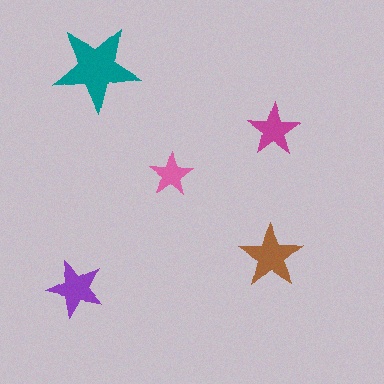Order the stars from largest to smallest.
the teal one, the brown one, the purple one, the magenta one, the pink one.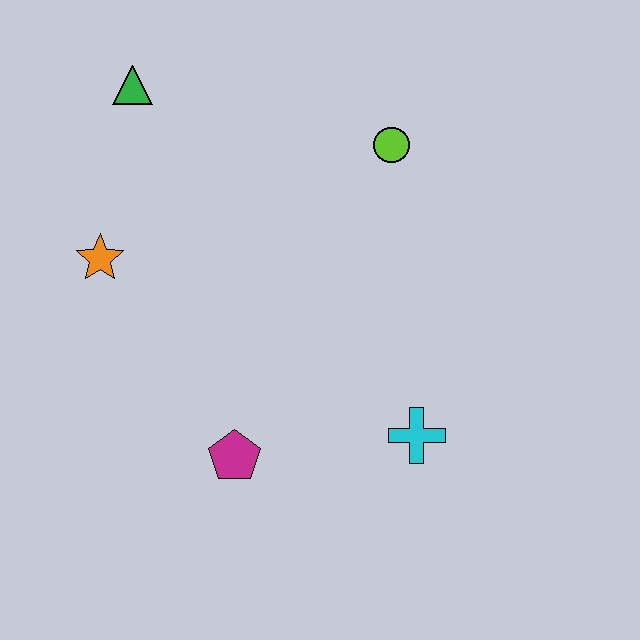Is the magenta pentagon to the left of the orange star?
No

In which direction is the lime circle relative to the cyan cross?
The lime circle is above the cyan cross.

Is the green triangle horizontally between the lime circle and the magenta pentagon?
No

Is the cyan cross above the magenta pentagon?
Yes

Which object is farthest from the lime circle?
The magenta pentagon is farthest from the lime circle.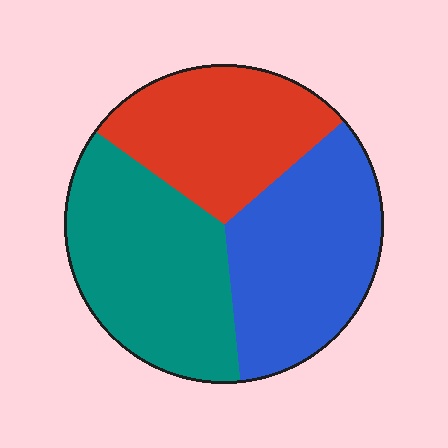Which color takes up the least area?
Red, at roughly 30%.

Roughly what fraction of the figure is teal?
Teal takes up between a third and a half of the figure.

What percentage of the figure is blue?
Blue covers about 35% of the figure.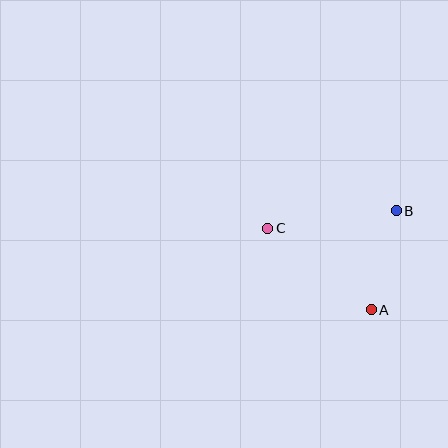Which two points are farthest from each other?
Points A and C are farthest from each other.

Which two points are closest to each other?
Points A and B are closest to each other.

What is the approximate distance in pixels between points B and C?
The distance between B and C is approximately 129 pixels.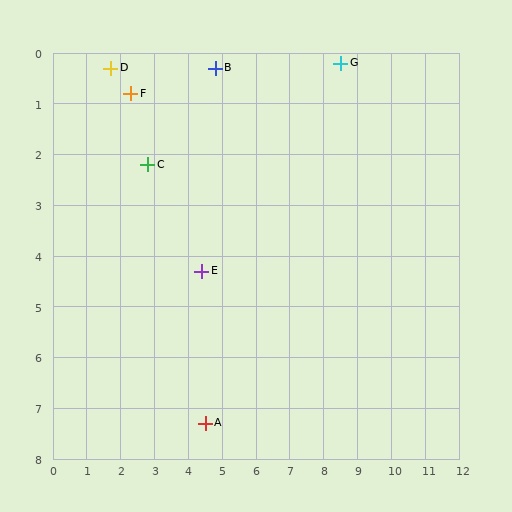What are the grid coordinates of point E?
Point E is at approximately (4.4, 4.3).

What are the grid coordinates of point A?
Point A is at approximately (4.5, 7.3).